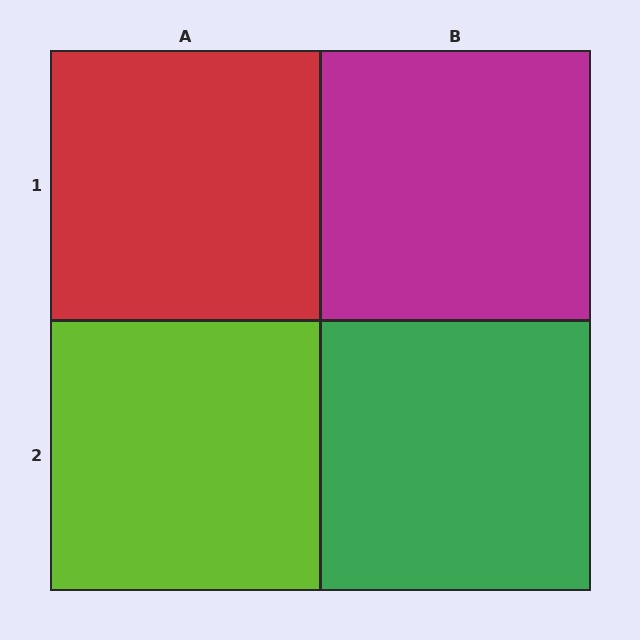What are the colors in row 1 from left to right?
Red, magenta.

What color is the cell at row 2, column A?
Lime.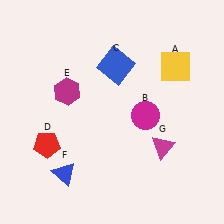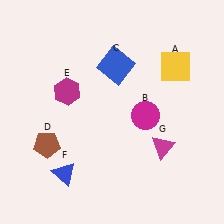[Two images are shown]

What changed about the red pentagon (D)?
In Image 1, D is red. In Image 2, it changed to brown.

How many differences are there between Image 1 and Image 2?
There is 1 difference between the two images.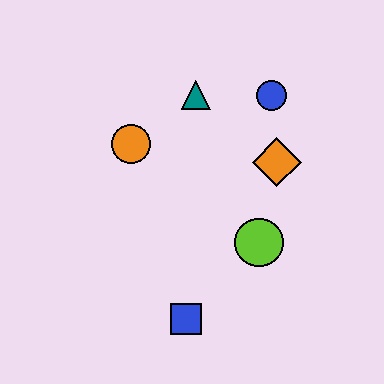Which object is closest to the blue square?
The lime circle is closest to the blue square.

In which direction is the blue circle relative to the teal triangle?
The blue circle is to the right of the teal triangle.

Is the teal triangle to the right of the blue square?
Yes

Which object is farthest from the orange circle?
The blue square is farthest from the orange circle.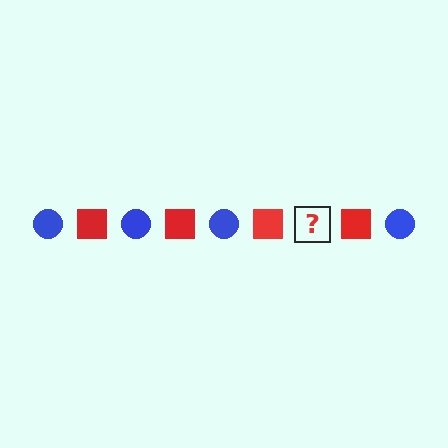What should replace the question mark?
The question mark should be replaced with a blue circle.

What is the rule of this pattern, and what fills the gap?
The rule is that the pattern alternates between blue circle and red square. The gap should be filled with a blue circle.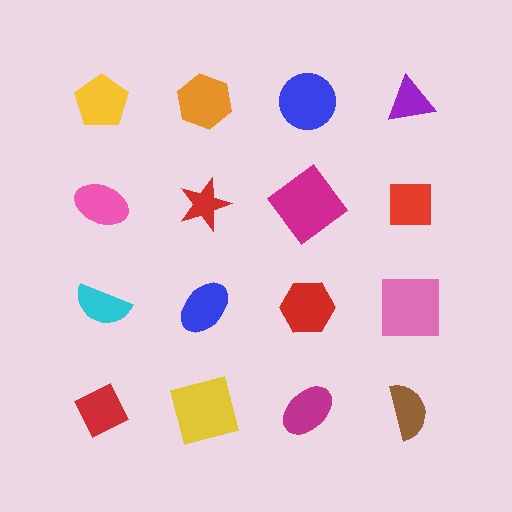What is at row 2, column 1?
A pink ellipse.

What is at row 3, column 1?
A cyan semicircle.